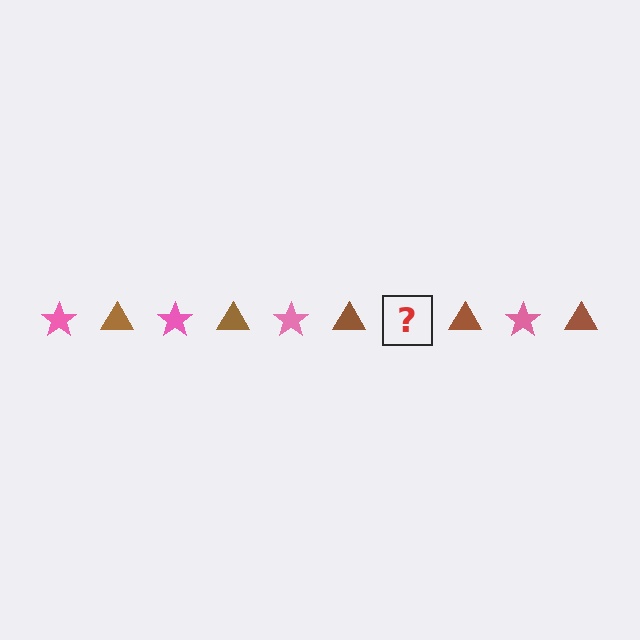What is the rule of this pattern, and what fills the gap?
The rule is that the pattern alternates between pink star and brown triangle. The gap should be filled with a pink star.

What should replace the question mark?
The question mark should be replaced with a pink star.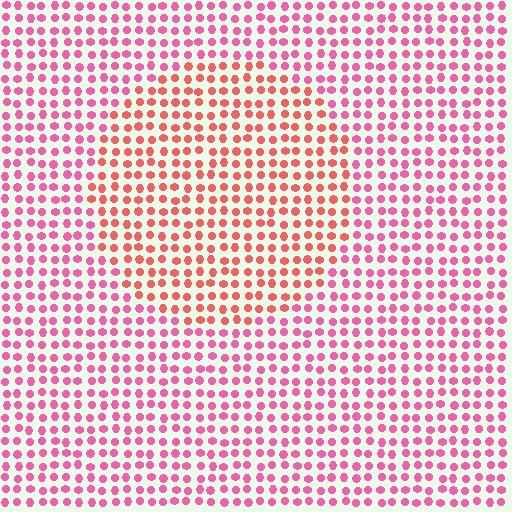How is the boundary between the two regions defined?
The boundary is defined purely by a slight shift in hue (about 30 degrees). Spacing, size, and orientation are identical on both sides.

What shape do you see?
I see a circle.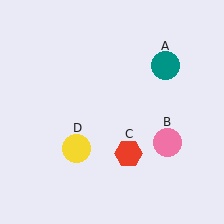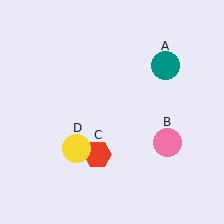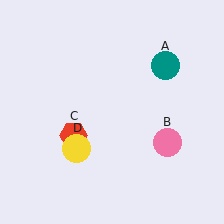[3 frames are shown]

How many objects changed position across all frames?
1 object changed position: red hexagon (object C).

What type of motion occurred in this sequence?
The red hexagon (object C) rotated clockwise around the center of the scene.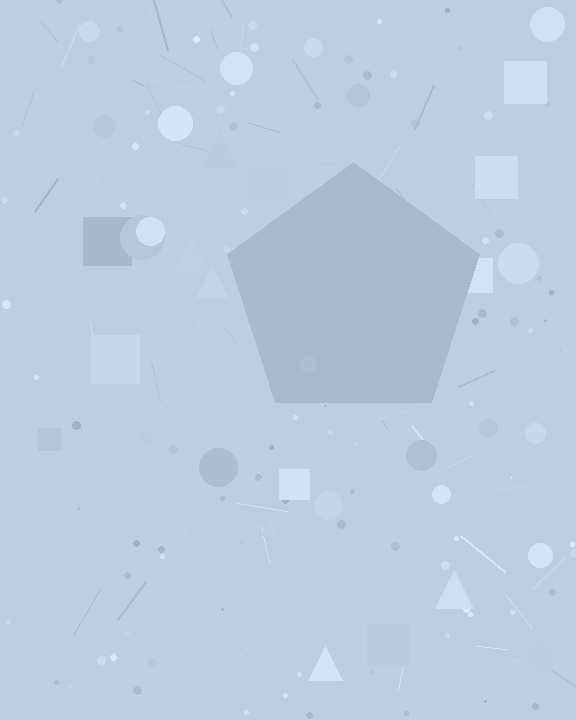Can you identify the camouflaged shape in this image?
The camouflaged shape is a pentagon.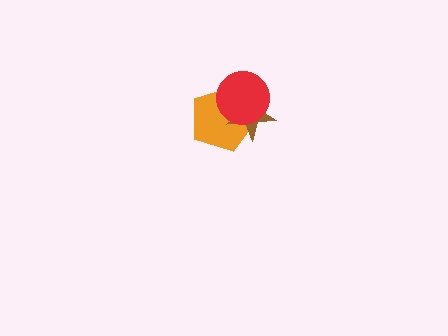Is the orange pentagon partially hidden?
Yes, it is partially covered by another shape.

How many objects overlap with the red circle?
2 objects overlap with the red circle.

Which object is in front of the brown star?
The red circle is in front of the brown star.